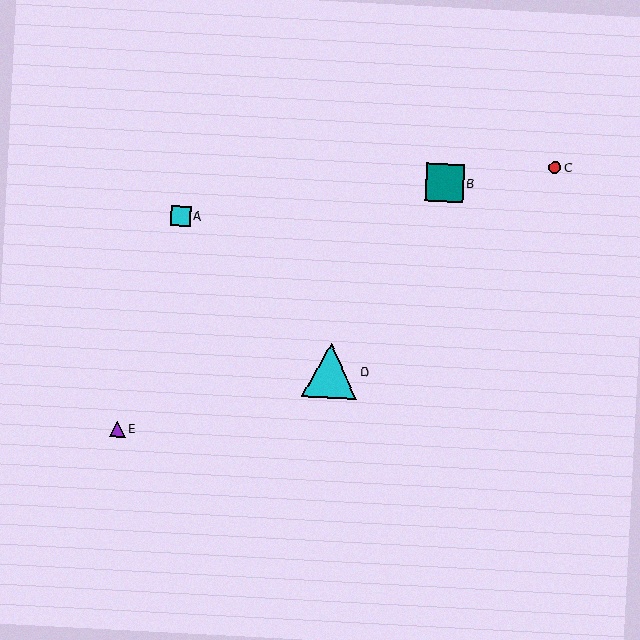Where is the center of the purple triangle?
The center of the purple triangle is at (117, 429).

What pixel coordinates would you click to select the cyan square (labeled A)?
Click at (181, 216) to select the cyan square A.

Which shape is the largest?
The cyan triangle (labeled D) is the largest.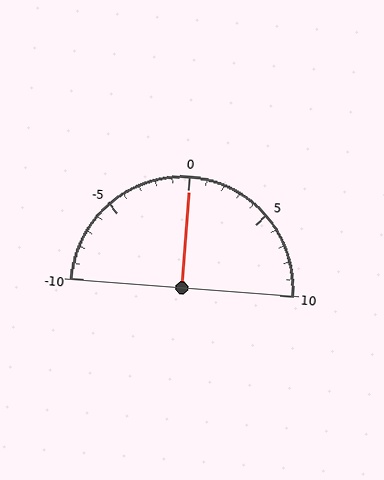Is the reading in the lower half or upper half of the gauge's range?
The reading is in the upper half of the range (-10 to 10).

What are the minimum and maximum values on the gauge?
The gauge ranges from -10 to 10.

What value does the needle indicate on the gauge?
The needle indicates approximately 0.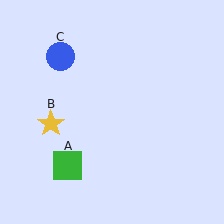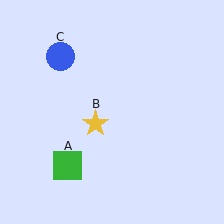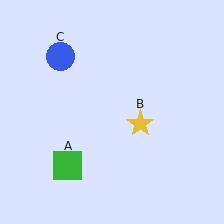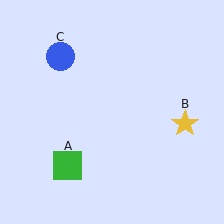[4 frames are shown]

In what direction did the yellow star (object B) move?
The yellow star (object B) moved right.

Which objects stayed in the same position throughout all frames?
Green square (object A) and blue circle (object C) remained stationary.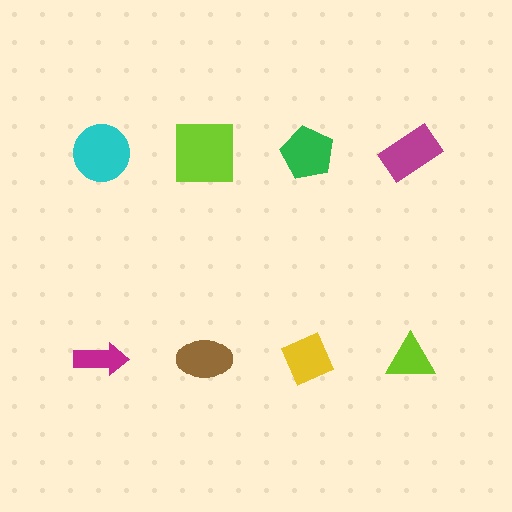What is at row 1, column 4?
A magenta rectangle.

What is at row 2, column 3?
A yellow diamond.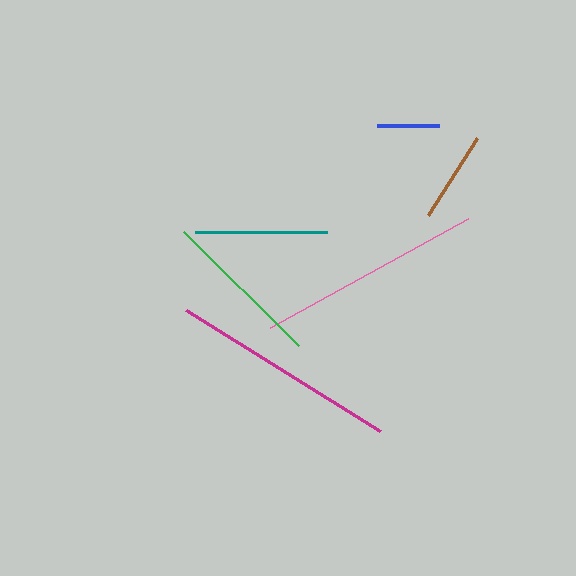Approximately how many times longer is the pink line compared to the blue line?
The pink line is approximately 3.6 times the length of the blue line.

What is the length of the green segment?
The green segment is approximately 162 pixels long.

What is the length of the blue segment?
The blue segment is approximately 62 pixels long.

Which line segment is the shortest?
The blue line is the shortest at approximately 62 pixels.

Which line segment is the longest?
The magenta line is the longest at approximately 229 pixels.